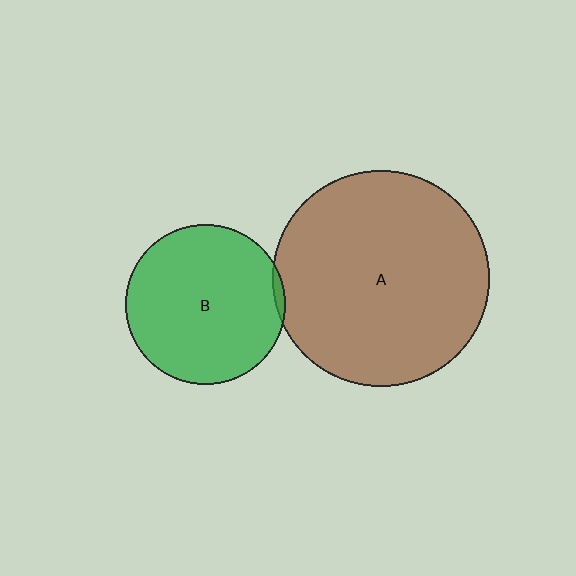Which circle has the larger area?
Circle A (brown).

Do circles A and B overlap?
Yes.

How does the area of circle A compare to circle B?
Approximately 1.8 times.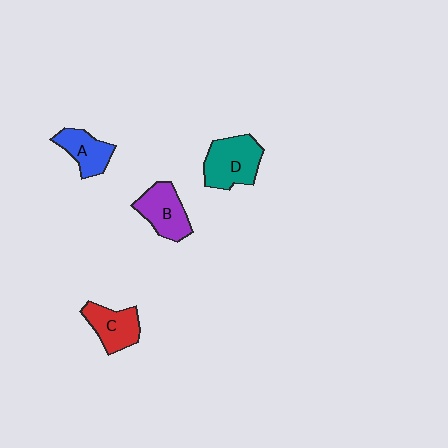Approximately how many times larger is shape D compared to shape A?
Approximately 1.5 times.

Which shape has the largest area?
Shape D (teal).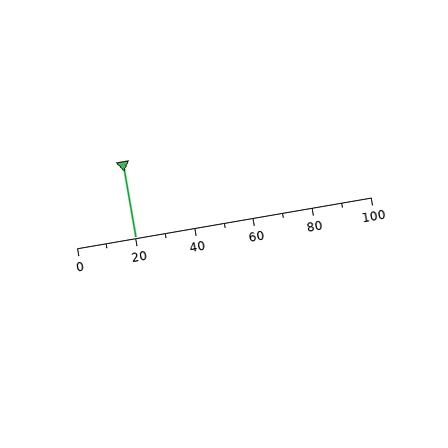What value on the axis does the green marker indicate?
The marker indicates approximately 20.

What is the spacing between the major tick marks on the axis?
The major ticks are spaced 20 apart.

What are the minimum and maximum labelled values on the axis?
The axis runs from 0 to 100.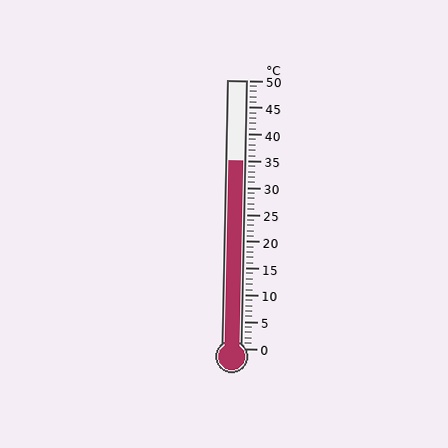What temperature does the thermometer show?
The thermometer shows approximately 35°C.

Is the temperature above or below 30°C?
The temperature is above 30°C.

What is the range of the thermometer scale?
The thermometer scale ranges from 0°C to 50°C.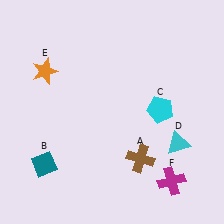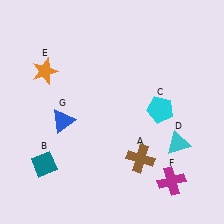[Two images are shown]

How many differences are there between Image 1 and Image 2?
There is 1 difference between the two images.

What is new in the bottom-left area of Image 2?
A blue triangle (G) was added in the bottom-left area of Image 2.